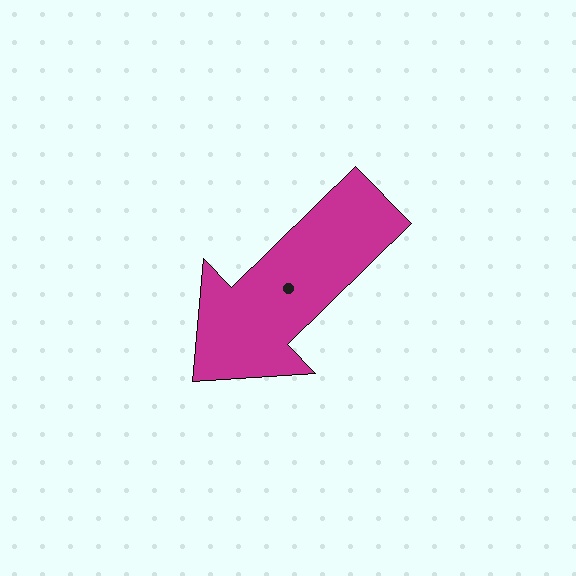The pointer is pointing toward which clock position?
Roughly 8 o'clock.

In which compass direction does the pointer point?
Southwest.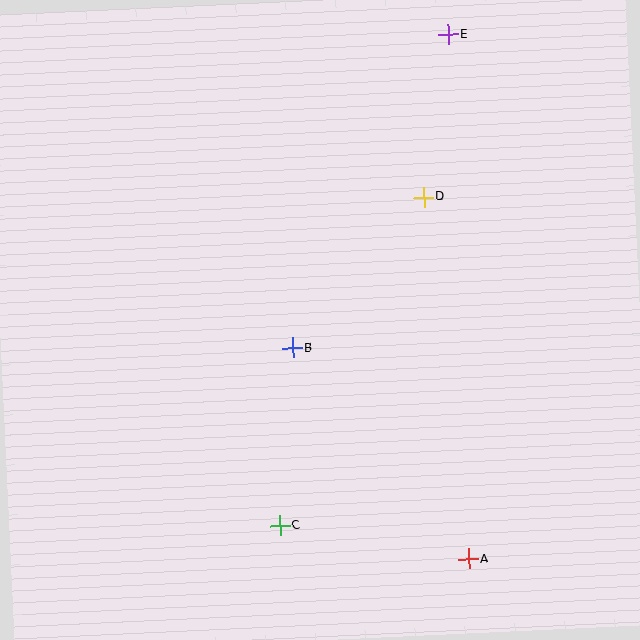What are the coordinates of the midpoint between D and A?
The midpoint between D and A is at (446, 378).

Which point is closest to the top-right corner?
Point E is closest to the top-right corner.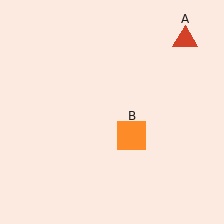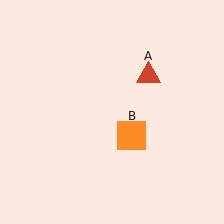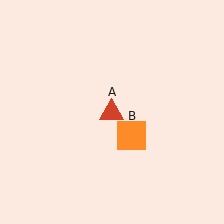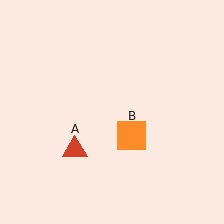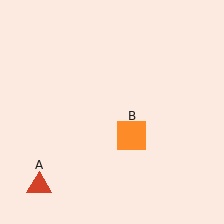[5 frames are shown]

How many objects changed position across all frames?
1 object changed position: red triangle (object A).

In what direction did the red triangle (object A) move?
The red triangle (object A) moved down and to the left.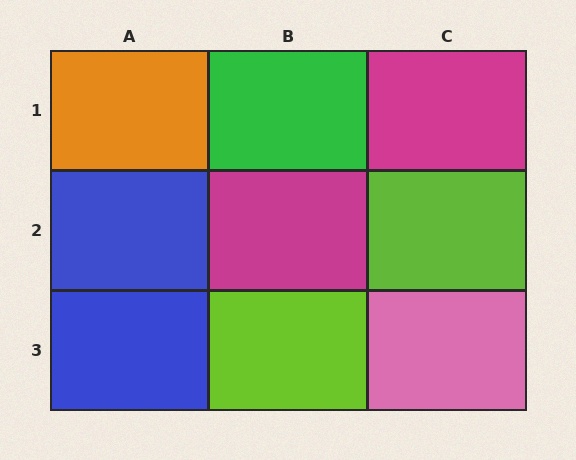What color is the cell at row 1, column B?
Green.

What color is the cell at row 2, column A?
Blue.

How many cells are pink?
1 cell is pink.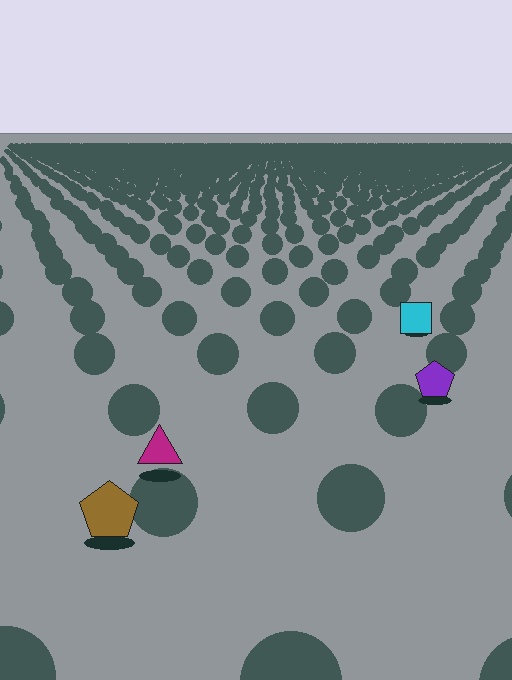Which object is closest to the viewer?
The brown pentagon is closest. The texture marks near it are larger and more spread out.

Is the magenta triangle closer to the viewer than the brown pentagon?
No. The brown pentagon is closer — you can tell from the texture gradient: the ground texture is coarser near it.